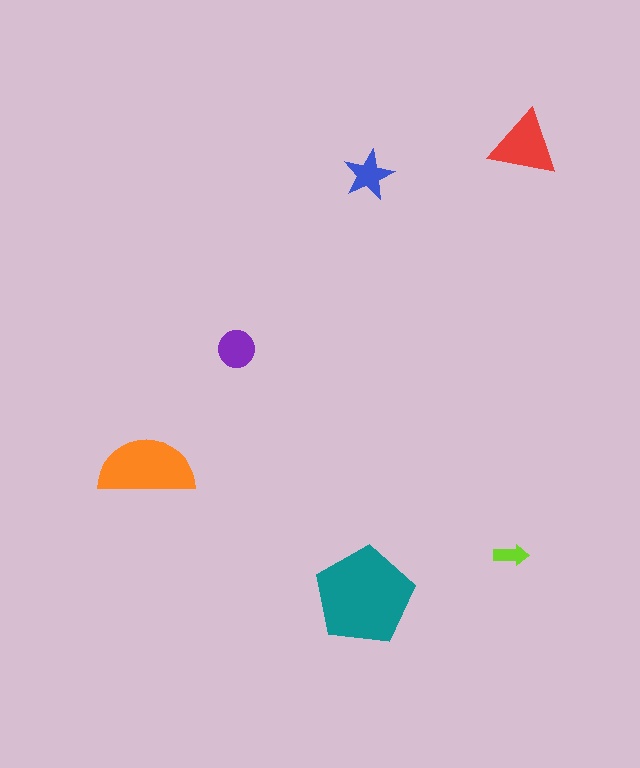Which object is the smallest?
The lime arrow.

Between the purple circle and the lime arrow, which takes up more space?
The purple circle.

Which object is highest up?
The red triangle is topmost.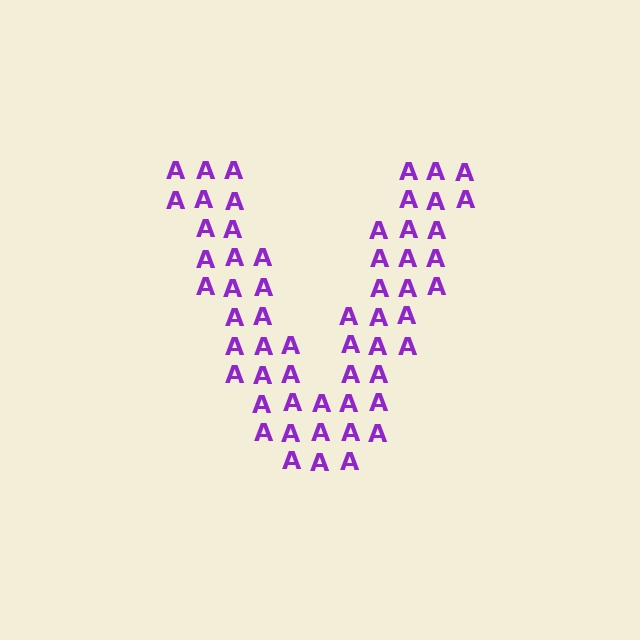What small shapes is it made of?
It is made of small letter A's.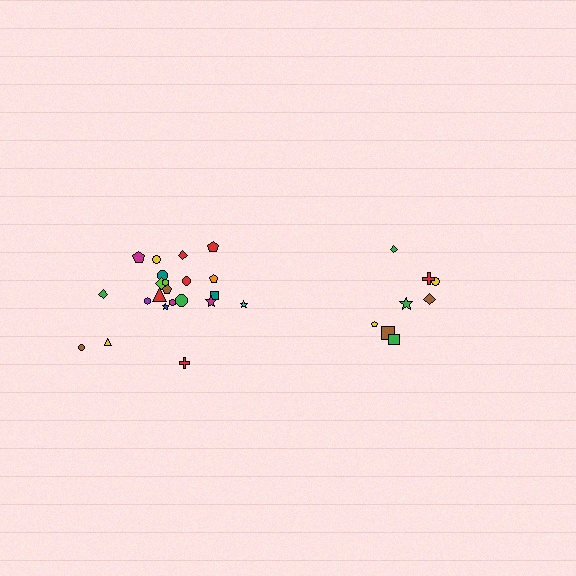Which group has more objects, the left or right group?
The left group.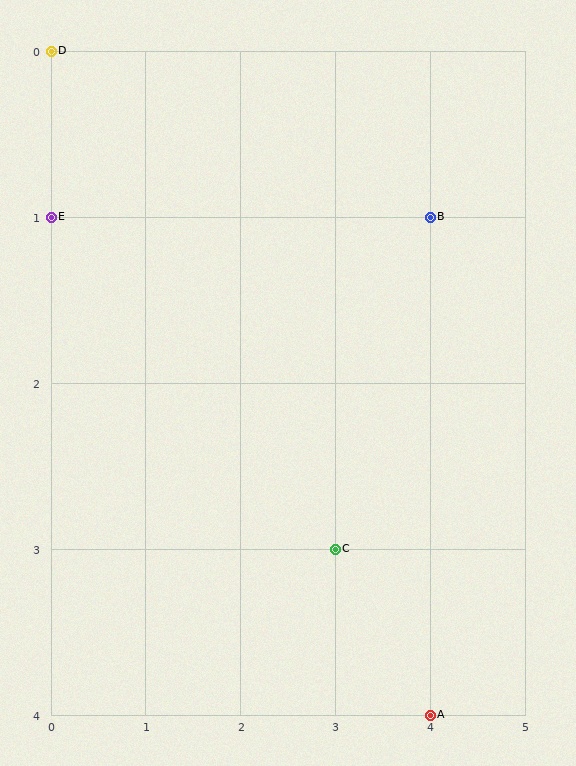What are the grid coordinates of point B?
Point B is at grid coordinates (4, 1).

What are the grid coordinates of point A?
Point A is at grid coordinates (4, 4).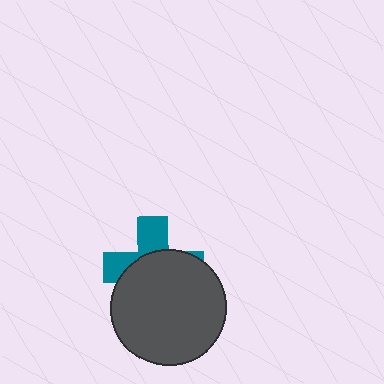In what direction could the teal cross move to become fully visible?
The teal cross could move up. That would shift it out from behind the dark gray circle entirely.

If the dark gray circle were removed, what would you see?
You would see the complete teal cross.